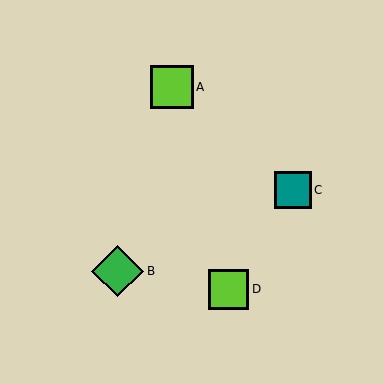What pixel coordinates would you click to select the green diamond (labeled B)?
Click at (118, 271) to select the green diamond B.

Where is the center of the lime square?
The center of the lime square is at (172, 87).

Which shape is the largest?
The green diamond (labeled B) is the largest.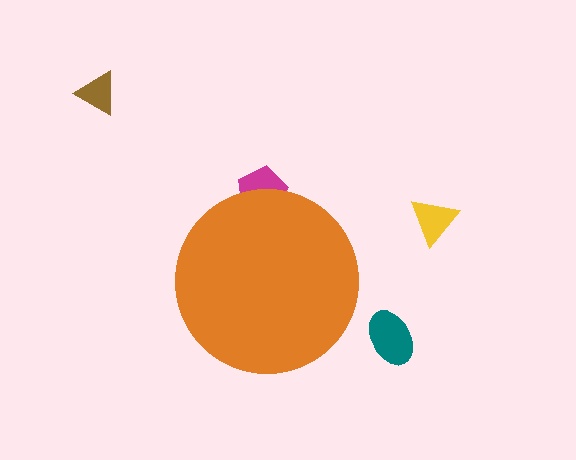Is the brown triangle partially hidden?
No, the brown triangle is fully visible.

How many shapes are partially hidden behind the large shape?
1 shape is partially hidden.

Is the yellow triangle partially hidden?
No, the yellow triangle is fully visible.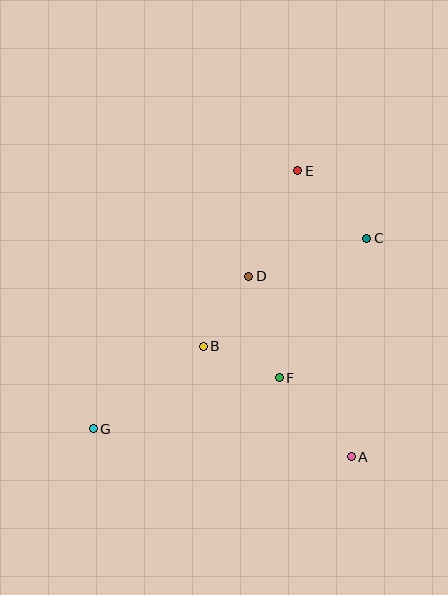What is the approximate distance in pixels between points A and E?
The distance between A and E is approximately 291 pixels.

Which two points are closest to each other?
Points B and F are closest to each other.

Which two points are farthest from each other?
Points C and G are farthest from each other.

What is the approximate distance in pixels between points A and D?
The distance between A and D is approximately 207 pixels.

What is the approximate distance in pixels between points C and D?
The distance between C and D is approximately 124 pixels.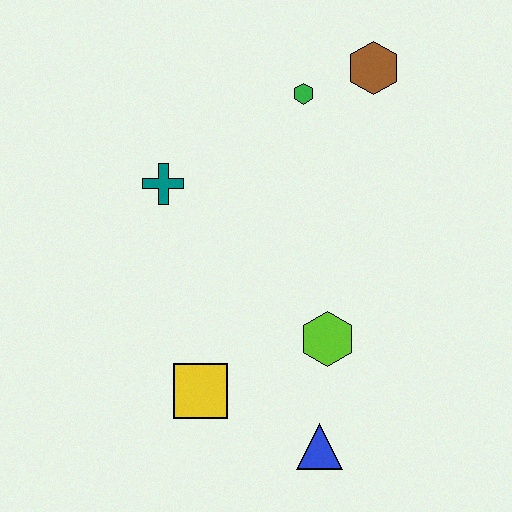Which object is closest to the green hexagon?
The brown hexagon is closest to the green hexagon.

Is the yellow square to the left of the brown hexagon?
Yes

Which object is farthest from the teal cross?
The blue triangle is farthest from the teal cross.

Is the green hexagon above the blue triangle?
Yes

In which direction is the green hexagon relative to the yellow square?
The green hexagon is above the yellow square.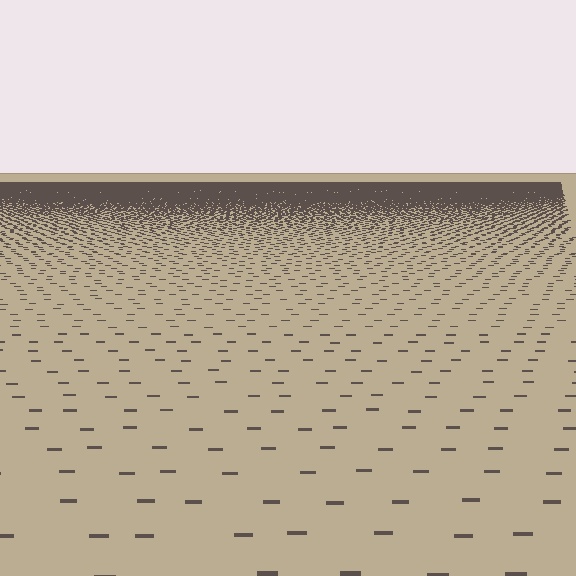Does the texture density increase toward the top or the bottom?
Density increases toward the top.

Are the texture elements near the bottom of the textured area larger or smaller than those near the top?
Larger. Near the bottom, elements are closer to the viewer and appear at a bigger on-screen size.